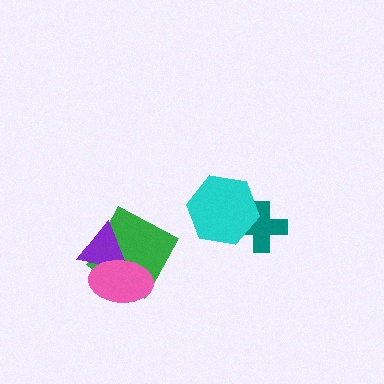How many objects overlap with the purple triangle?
2 objects overlap with the purple triangle.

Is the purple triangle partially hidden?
Yes, it is partially covered by another shape.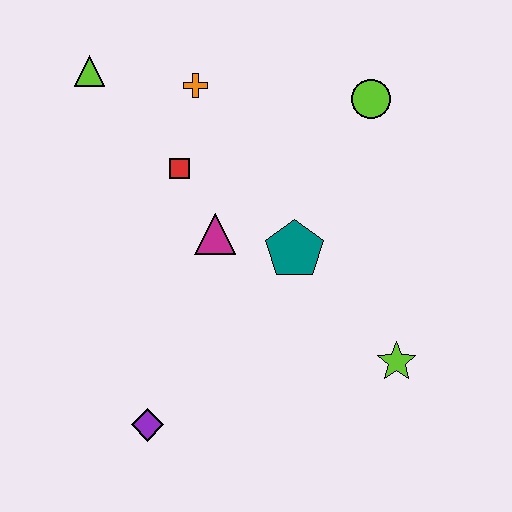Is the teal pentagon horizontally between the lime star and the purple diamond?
Yes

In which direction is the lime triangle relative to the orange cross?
The lime triangle is to the left of the orange cross.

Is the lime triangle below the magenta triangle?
No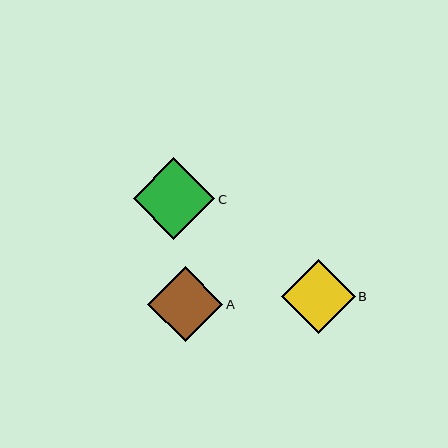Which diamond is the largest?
Diamond C is the largest with a size of approximately 81 pixels.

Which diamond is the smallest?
Diamond B is the smallest with a size of approximately 74 pixels.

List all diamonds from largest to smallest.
From largest to smallest: C, A, B.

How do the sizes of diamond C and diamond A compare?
Diamond C and diamond A are approximately the same size.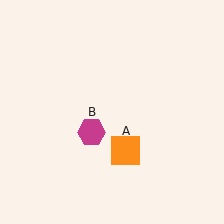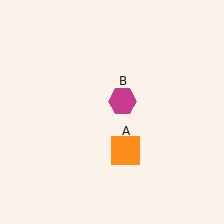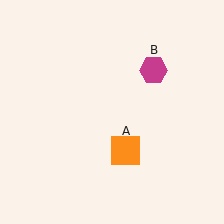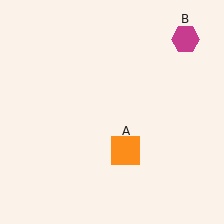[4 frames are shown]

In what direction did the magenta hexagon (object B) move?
The magenta hexagon (object B) moved up and to the right.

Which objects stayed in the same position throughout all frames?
Orange square (object A) remained stationary.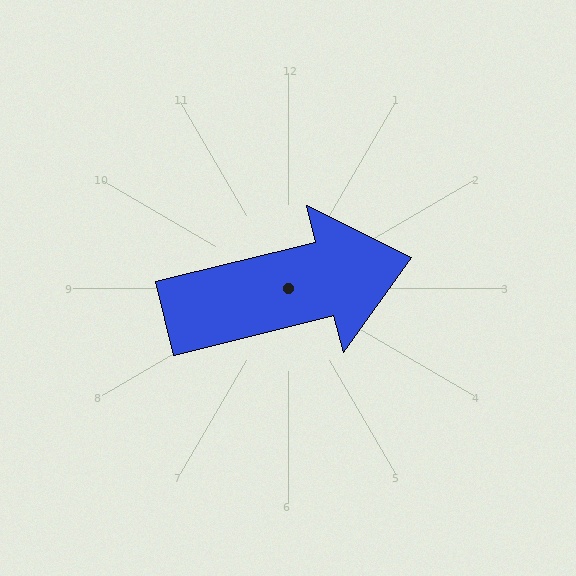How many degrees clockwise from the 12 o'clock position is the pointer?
Approximately 76 degrees.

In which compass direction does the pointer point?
East.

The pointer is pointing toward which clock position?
Roughly 3 o'clock.